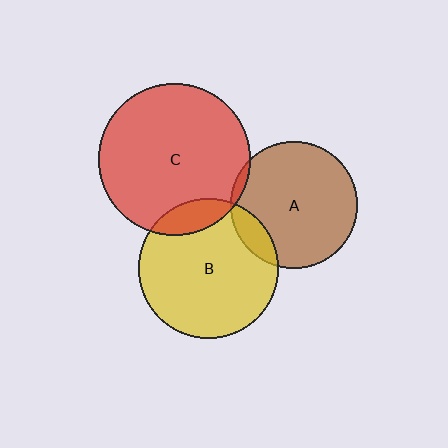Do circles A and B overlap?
Yes.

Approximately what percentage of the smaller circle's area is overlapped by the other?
Approximately 10%.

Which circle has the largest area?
Circle C (red).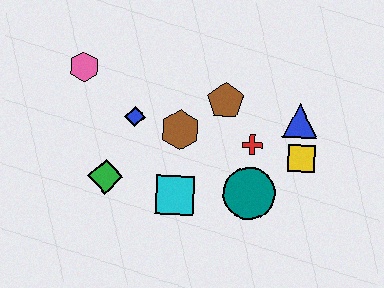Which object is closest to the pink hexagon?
The blue diamond is closest to the pink hexagon.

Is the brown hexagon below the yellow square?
No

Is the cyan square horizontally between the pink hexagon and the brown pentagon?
Yes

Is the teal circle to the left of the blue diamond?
No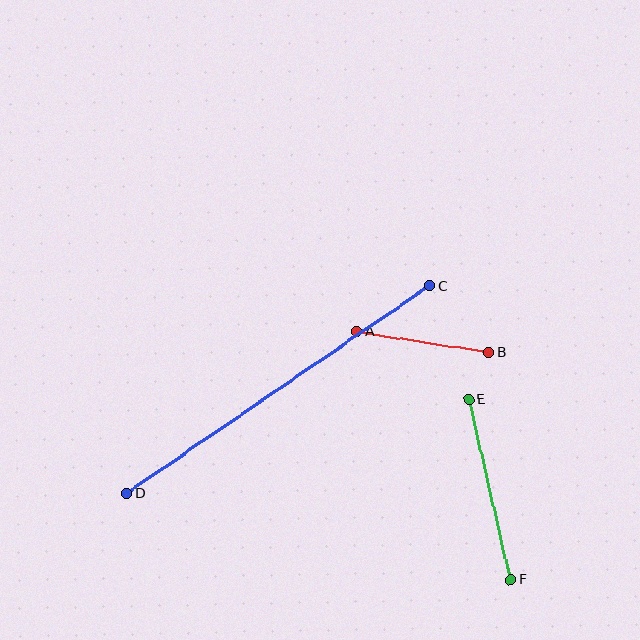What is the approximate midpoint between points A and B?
The midpoint is at approximately (423, 342) pixels.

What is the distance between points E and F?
The distance is approximately 185 pixels.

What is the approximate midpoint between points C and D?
The midpoint is at approximately (279, 390) pixels.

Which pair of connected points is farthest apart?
Points C and D are farthest apart.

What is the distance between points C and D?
The distance is approximately 368 pixels.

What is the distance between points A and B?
The distance is approximately 133 pixels.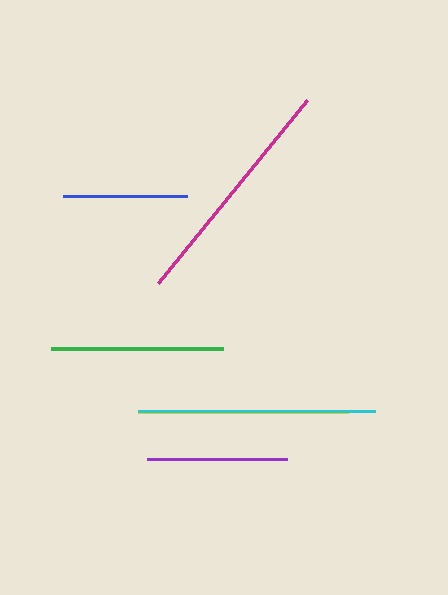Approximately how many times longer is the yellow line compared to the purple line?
The yellow line is approximately 1.5 times the length of the purple line.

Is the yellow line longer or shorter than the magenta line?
The magenta line is longer than the yellow line.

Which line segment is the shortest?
The blue line is the shortest at approximately 124 pixels.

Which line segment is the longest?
The cyan line is the longest at approximately 236 pixels.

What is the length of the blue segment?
The blue segment is approximately 124 pixels long.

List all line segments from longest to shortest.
From longest to shortest: cyan, magenta, yellow, green, purple, blue.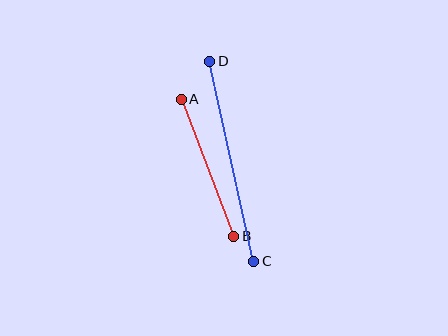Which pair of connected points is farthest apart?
Points C and D are farthest apart.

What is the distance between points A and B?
The distance is approximately 146 pixels.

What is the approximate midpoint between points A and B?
The midpoint is at approximately (208, 168) pixels.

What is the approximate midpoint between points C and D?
The midpoint is at approximately (232, 161) pixels.